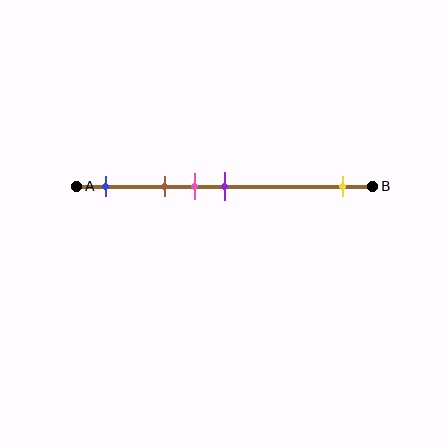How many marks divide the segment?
There are 5 marks dividing the segment.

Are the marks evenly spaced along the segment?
No, the marks are not evenly spaced.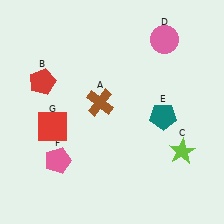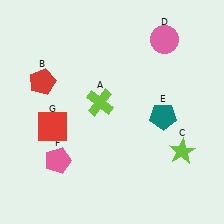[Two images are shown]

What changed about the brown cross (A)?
In Image 1, A is brown. In Image 2, it changed to lime.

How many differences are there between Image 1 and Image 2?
There is 1 difference between the two images.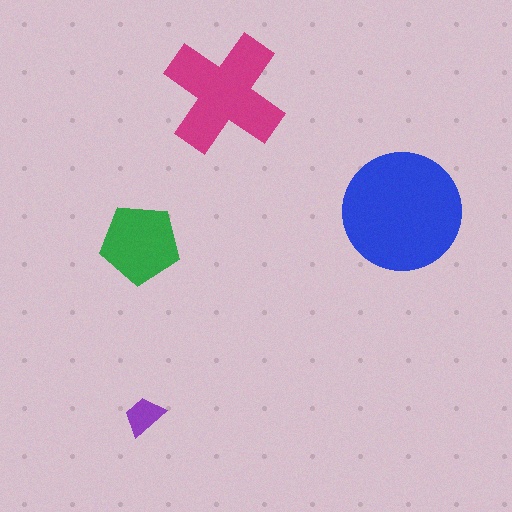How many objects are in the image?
There are 4 objects in the image.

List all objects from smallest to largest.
The purple trapezoid, the green pentagon, the magenta cross, the blue circle.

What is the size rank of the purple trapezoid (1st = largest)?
4th.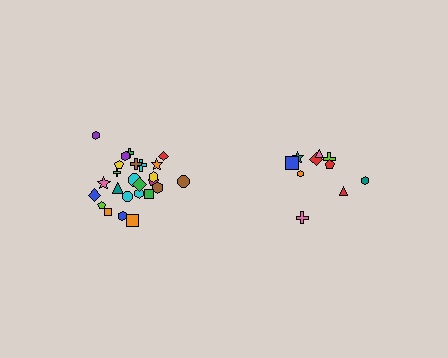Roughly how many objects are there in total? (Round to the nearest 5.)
Roughly 35 objects in total.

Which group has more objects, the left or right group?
The left group.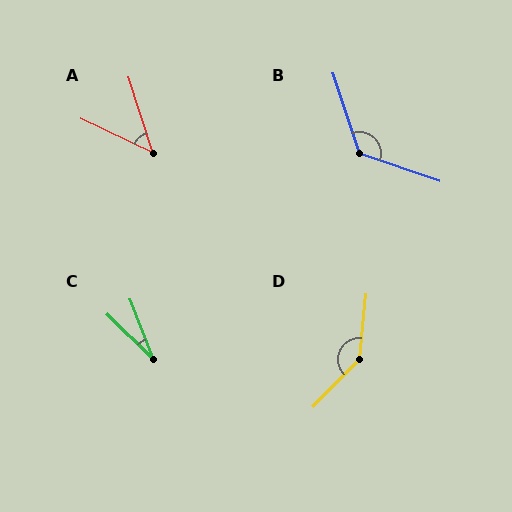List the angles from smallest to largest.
C (25°), A (47°), B (127°), D (141°).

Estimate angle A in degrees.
Approximately 47 degrees.